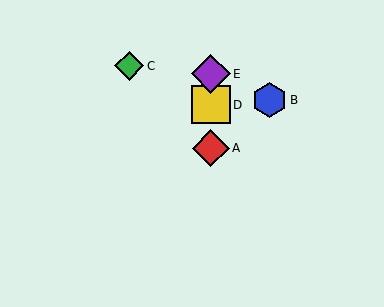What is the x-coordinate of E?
Object E is at x≈211.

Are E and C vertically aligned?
No, E is at x≈211 and C is at x≈129.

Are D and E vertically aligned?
Yes, both are at x≈211.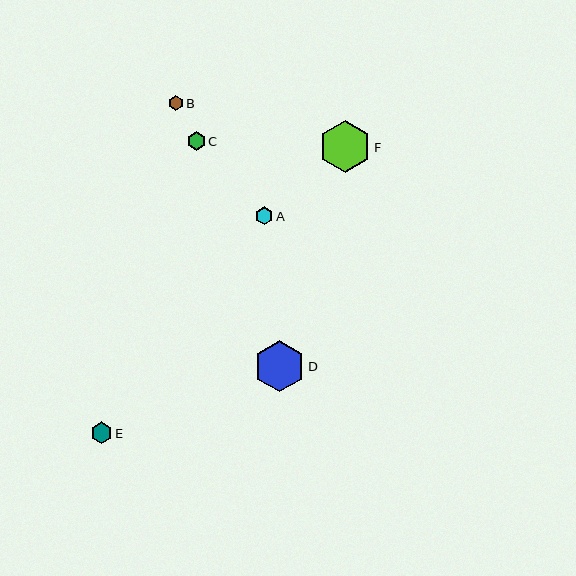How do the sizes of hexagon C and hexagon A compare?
Hexagon C and hexagon A are approximately the same size.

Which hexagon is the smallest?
Hexagon B is the smallest with a size of approximately 15 pixels.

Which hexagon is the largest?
Hexagon F is the largest with a size of approximately 52 pixels.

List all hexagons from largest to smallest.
From largest to smallest: F, D, E, C, A, B.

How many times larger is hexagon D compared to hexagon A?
Hexagon D is approximately 2.9 times the size of hexagon A.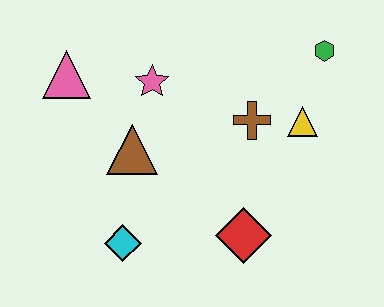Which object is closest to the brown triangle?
The pink star is closest to the brown triangle.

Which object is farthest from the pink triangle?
The green hexagon is farthest from the pink triangle.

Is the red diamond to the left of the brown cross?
Yes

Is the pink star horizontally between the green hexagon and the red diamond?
No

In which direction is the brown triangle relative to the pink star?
The brown triangle is below the pink star.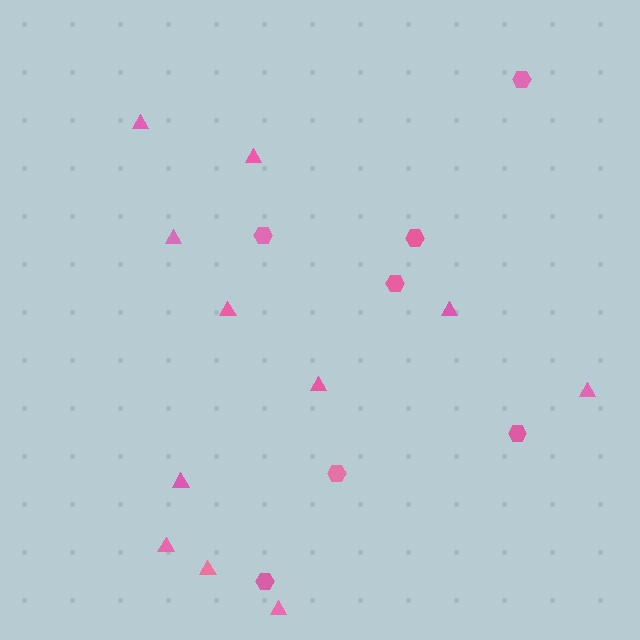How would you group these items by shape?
There are 2 groups: one group of triangles (11) and one group of hexagons (7).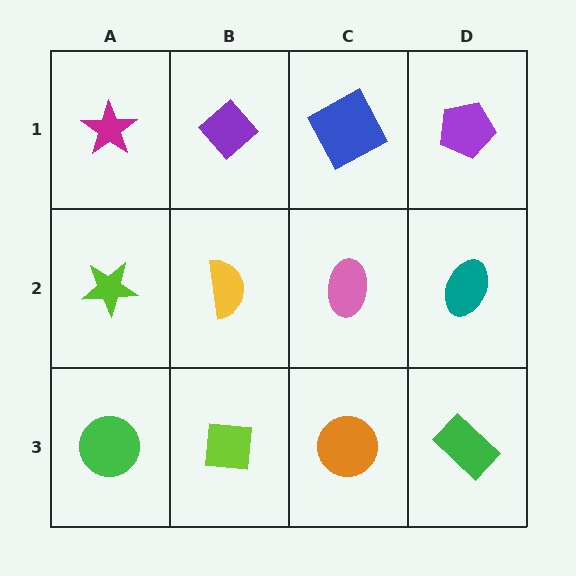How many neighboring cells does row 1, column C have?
3.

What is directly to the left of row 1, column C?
A purple diamond.